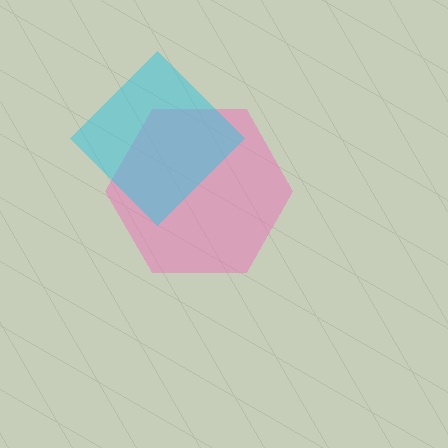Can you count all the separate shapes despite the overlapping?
Yes, there are 2 separate shapes.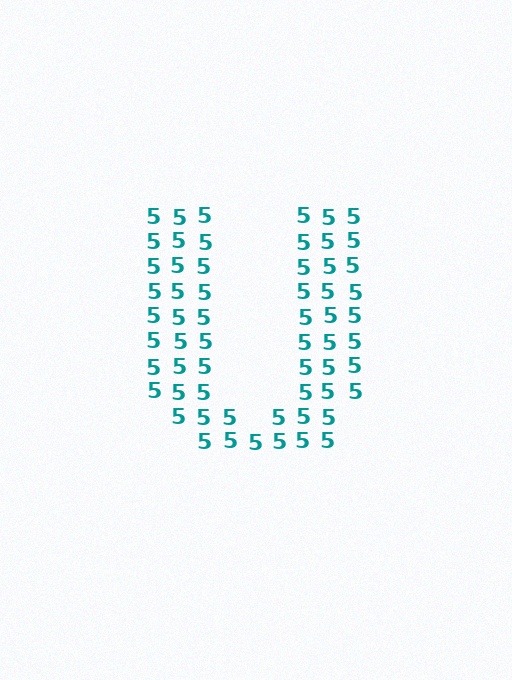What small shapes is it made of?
It is made of small digit 5's.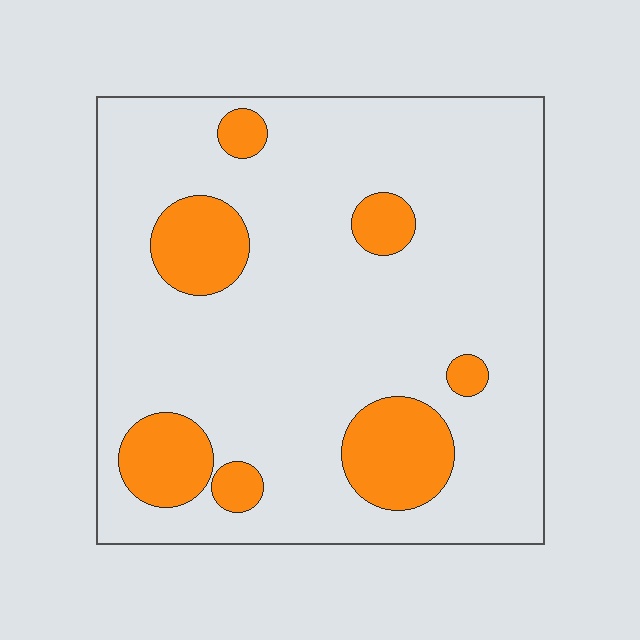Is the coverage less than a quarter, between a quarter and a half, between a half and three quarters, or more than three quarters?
Less than a quarter.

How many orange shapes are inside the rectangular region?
7.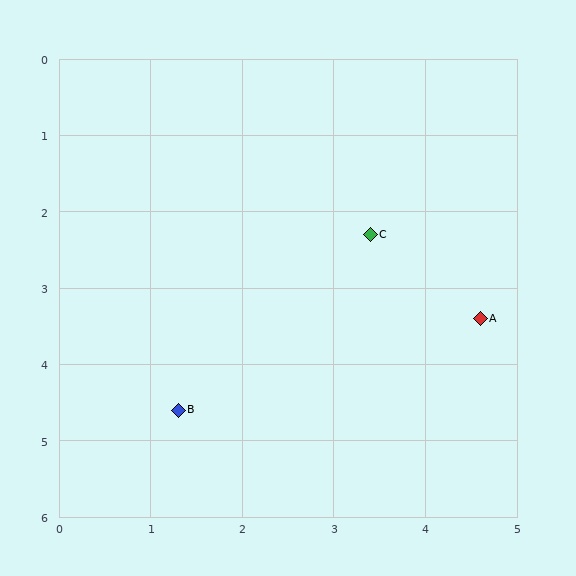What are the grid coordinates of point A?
Point A is at approximately (4.6, 3.4).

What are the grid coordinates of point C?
Point C is at approximately (3.4, 2.3).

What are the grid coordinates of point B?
Point B is at approximately (1.3, 4.6).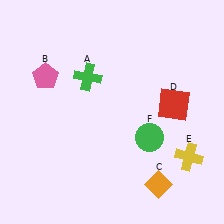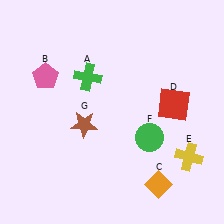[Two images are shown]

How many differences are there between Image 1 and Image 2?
There is 1 difference between the two images.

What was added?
A brown star (G) was added in Image 2.